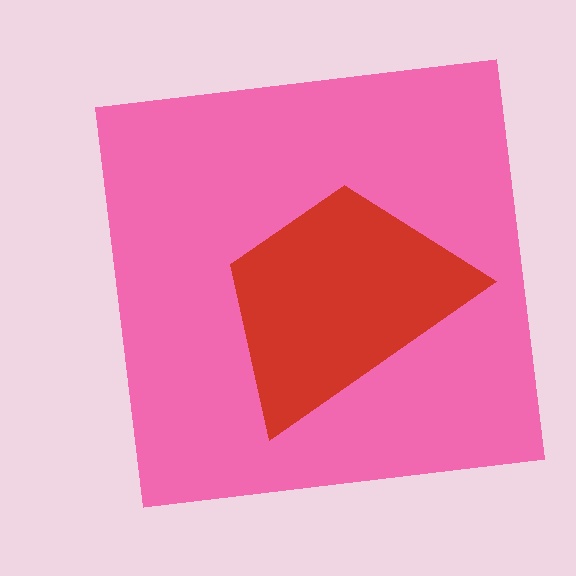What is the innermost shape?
The red trapezoid.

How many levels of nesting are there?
2.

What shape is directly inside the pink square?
The red trapezoid.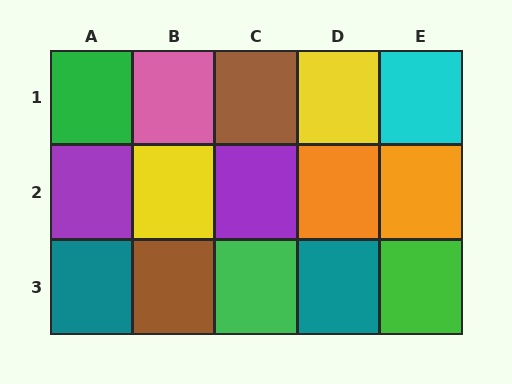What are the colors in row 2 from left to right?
Purple, yellow, purple, orange, orange.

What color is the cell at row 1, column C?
Brown.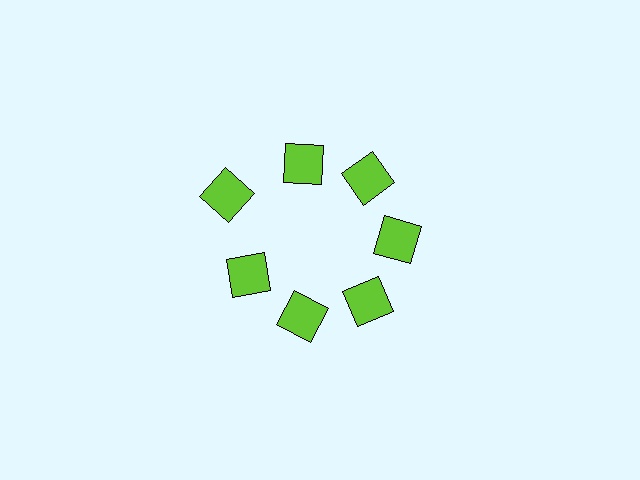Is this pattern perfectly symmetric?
No. The 7 lime squares are arranged in a ring, but one element near the 10 o'clock position is pushed outward from the center, breaking the 7-fold rotational symmetry.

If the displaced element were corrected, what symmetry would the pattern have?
It would have 7-fold rotational symmetry — the pattern would map onto itself every 51 degrees.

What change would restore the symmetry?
The symmetry would be restored by moving it inward, back onto the ring so that all 7 squares sit at equal angles and equal distance from the center.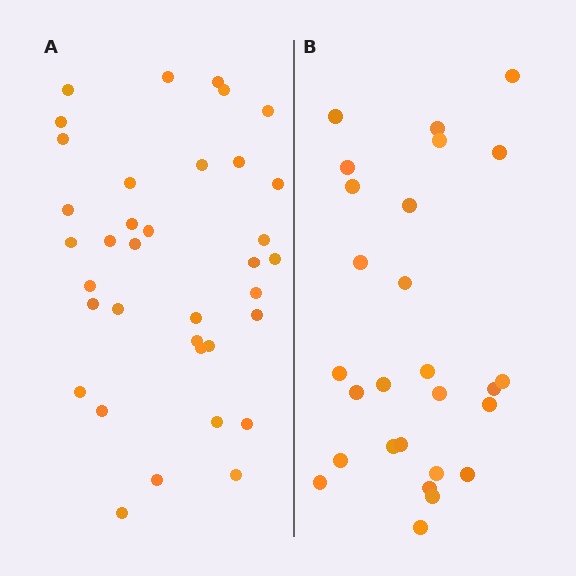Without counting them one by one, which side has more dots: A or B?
Region A (the left region) has more dots.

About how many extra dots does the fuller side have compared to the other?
Region A has roughly 8 or so more dots than region B.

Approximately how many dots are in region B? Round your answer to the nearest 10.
About 30 dots. (The exact count is 27, which rounds to 30.)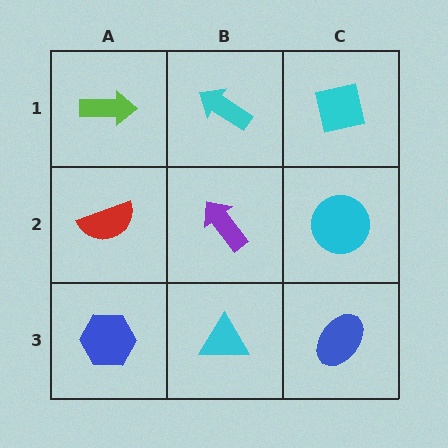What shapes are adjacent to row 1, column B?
A purple arrow (row 2, column B), a lime arrow (row 1, column A), a cyan square (row 1, column C).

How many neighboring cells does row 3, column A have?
2.